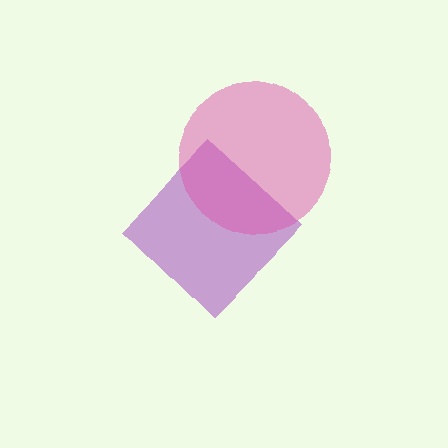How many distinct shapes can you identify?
There are 2 distinct shapes: a purple diamond, a pink circle.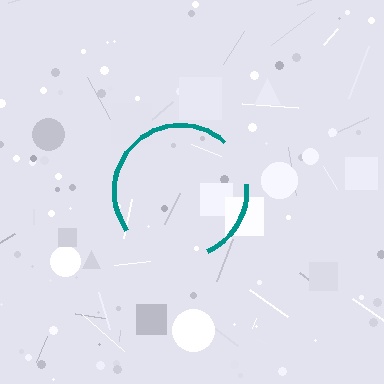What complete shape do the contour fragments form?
The contour fragments form a circle.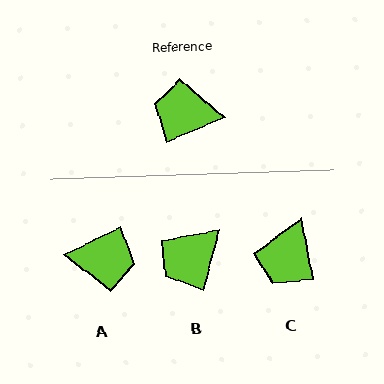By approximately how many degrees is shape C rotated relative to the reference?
Approximately 78 degrees counter-clockwise.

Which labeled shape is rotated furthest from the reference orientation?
A, about 177 degrees away.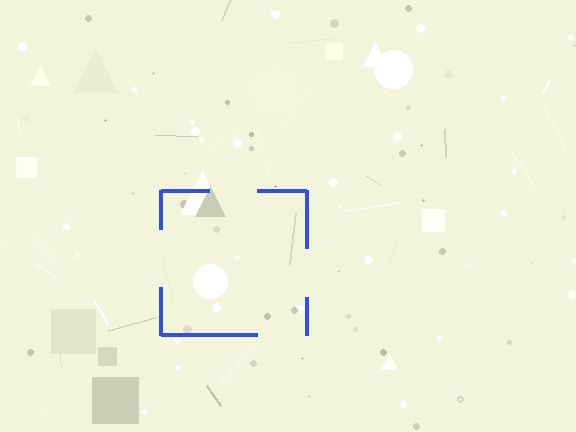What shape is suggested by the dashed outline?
The dashed outline suggests a square.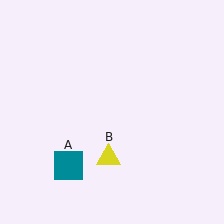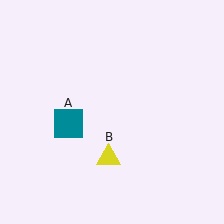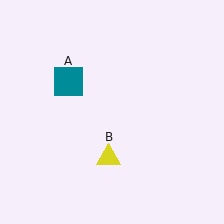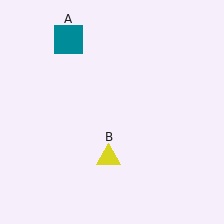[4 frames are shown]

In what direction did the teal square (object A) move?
The teal square (object A) moved up.